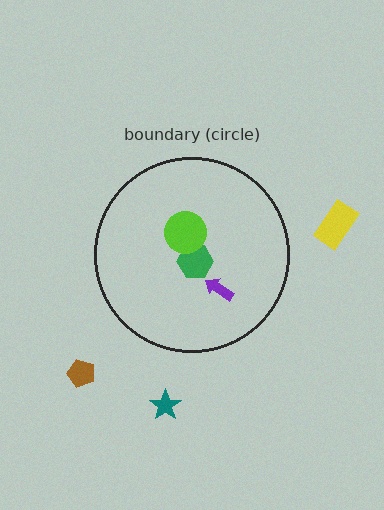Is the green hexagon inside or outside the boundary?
Inside.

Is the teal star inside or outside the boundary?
Outside.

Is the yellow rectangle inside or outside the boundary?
Outside.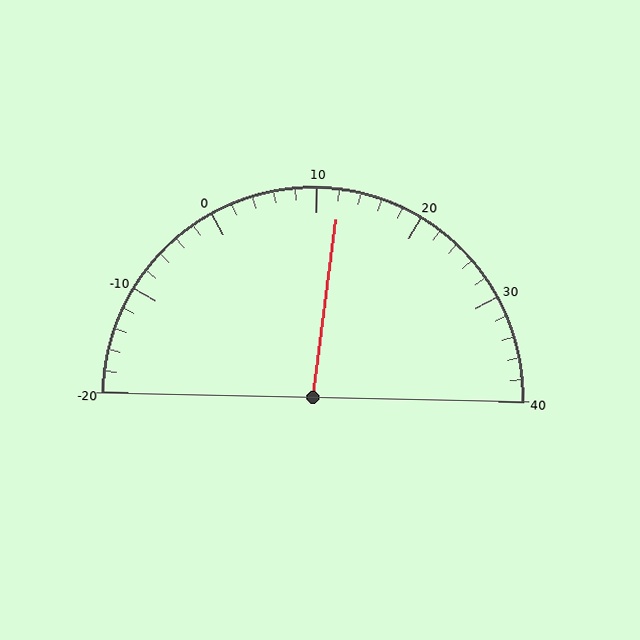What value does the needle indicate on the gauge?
The needle indicates approximately 12.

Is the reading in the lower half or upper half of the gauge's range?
The reading is in the upper half of the range (-20 to 40).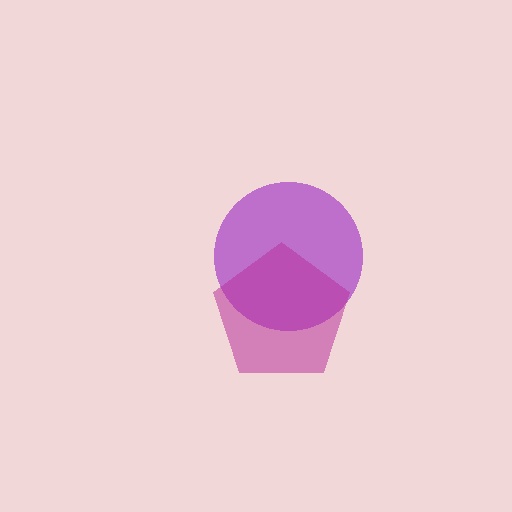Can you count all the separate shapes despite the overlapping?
Yes, there are 2 separate shapes.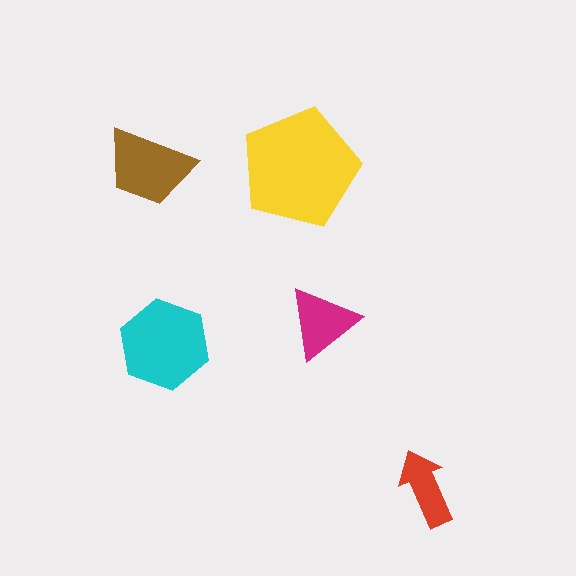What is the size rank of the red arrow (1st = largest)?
5th.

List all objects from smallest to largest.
The red arrow, the magenta triangle, the brown trapezoid, the cyan hexagon, the yellow pentagon.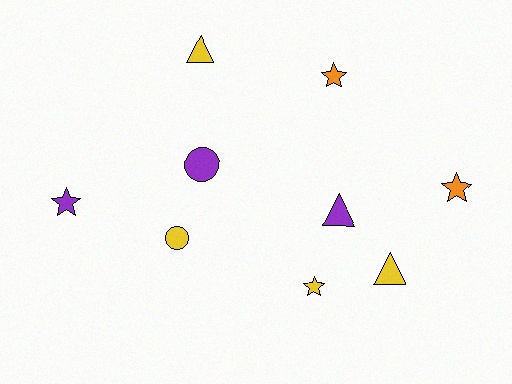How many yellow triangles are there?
There are 2 yellow triangles.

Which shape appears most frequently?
Star, with 4 objects.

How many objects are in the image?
There are 9 objects.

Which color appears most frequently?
Yellow, with 4 objects.